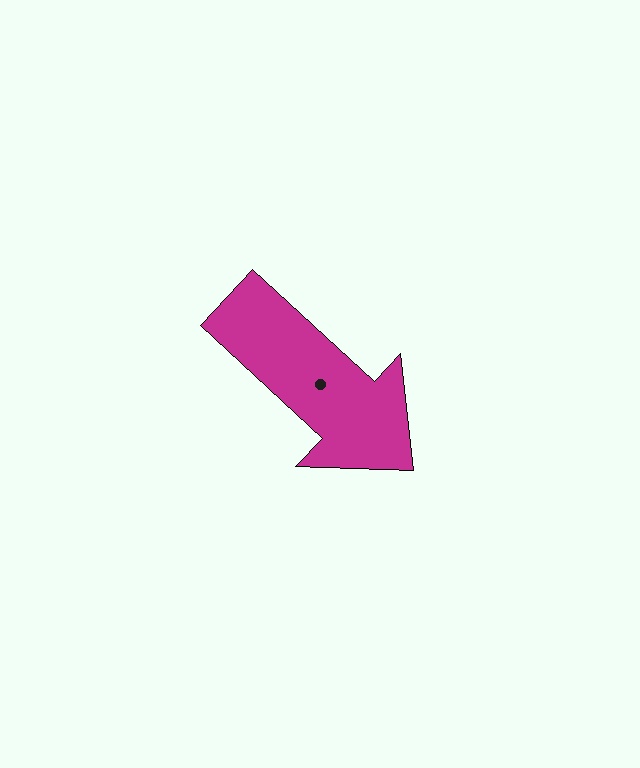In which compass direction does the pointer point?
Southeast.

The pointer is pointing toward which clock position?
Roughly 4 o'clock.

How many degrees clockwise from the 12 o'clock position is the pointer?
Approximately 133 degrees.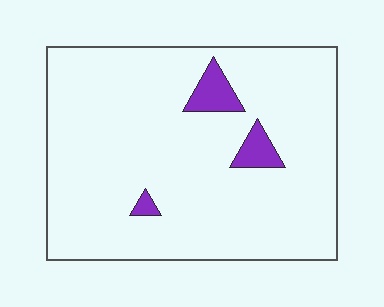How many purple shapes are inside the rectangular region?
3.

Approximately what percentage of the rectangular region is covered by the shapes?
Approximately 5%.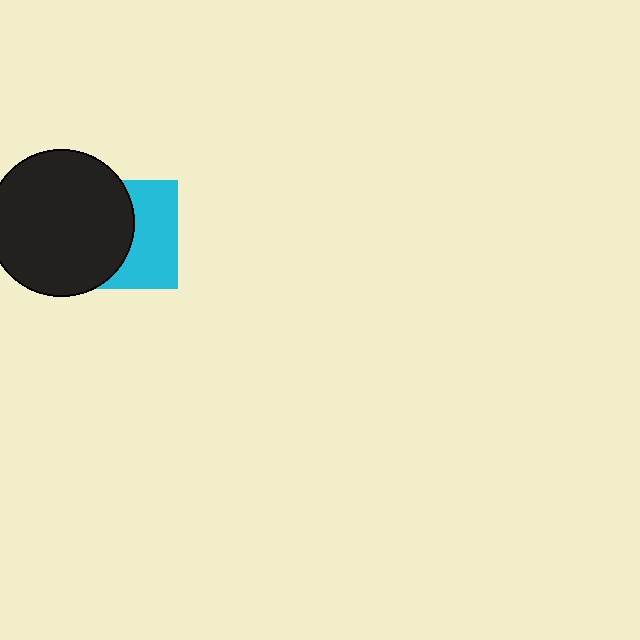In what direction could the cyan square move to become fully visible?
The cyan square could move right. That would shift it out from behind the black circle entirely.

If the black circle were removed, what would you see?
You would see the complete cyan square.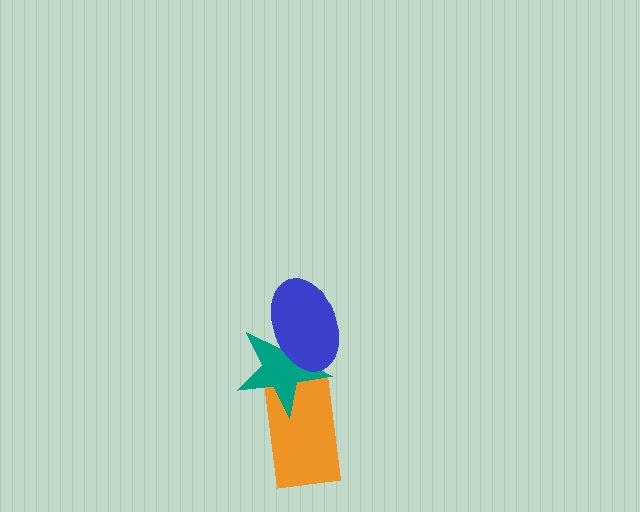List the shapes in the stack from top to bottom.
From top to bottom: the blue ellipse, the teal star, the orange rectangle.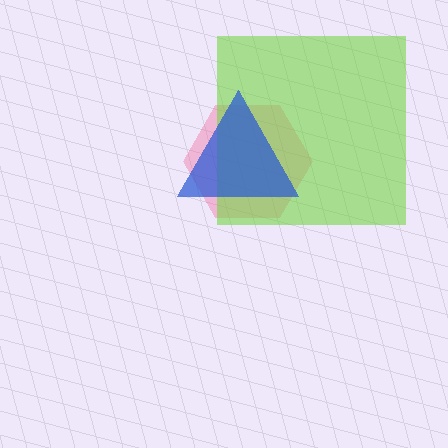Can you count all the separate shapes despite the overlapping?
Yes, there are 3 separate shapes.